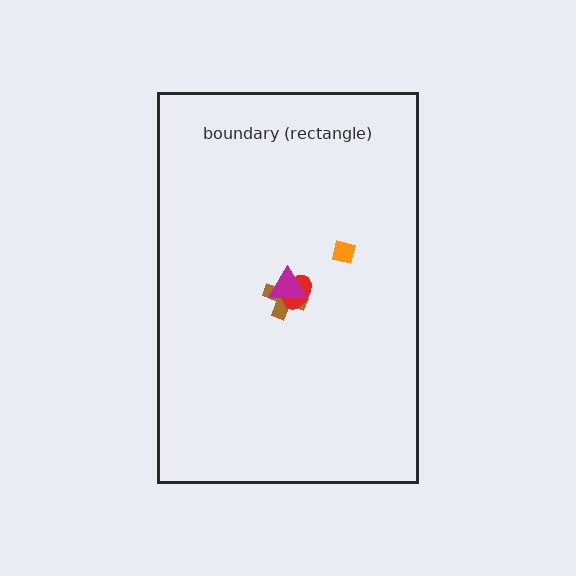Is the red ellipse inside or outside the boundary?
Inside.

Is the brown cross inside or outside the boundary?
Inside.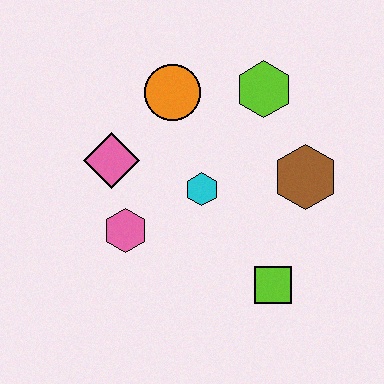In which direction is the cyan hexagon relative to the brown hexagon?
The cyan hexagon is to the left of the brown hexagon.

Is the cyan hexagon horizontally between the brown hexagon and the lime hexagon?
No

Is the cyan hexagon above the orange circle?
No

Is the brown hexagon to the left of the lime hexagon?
No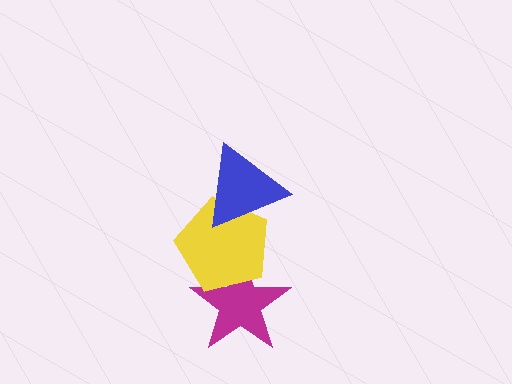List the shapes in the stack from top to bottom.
From top to bottom: the blue triangle, the yellow pentagon, the magenta star.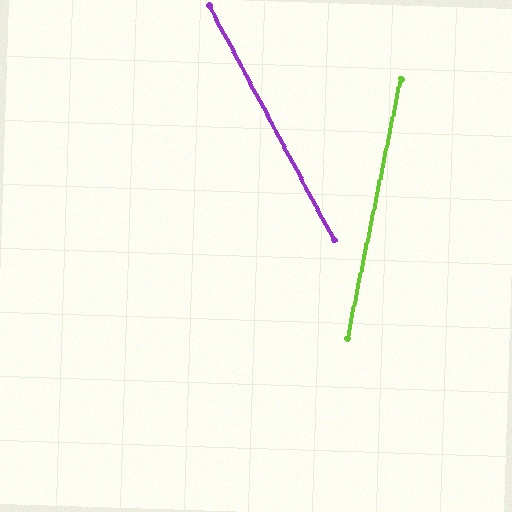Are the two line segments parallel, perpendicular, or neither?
Neither parallel nor perpendicular — they differ by about 40°.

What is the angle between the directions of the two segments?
Approximately 40 degrees.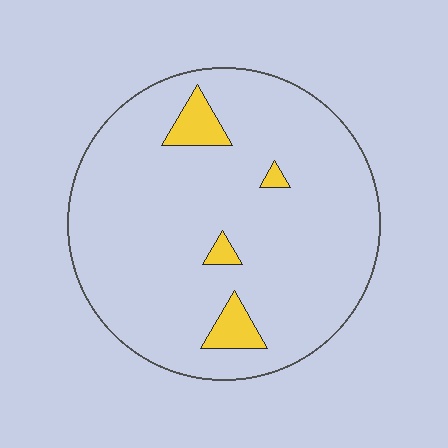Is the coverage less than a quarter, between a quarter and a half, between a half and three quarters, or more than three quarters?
Less than a quarter.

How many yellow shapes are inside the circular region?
4.